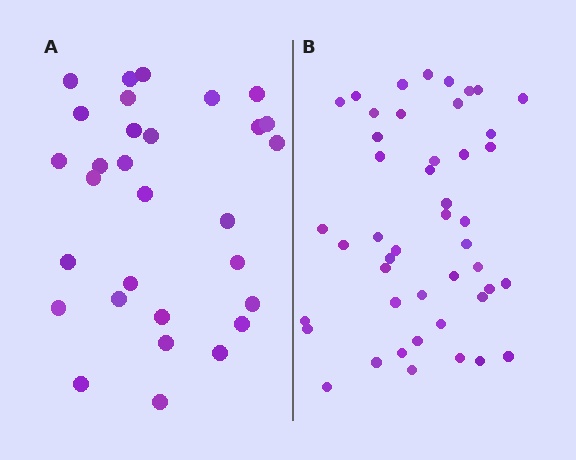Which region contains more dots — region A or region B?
Region B (the right region) has more dots.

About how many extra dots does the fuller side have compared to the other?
Region B has approximately 15 more dots than region A.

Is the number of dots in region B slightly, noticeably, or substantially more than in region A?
Region B has substantially more. The ratio is roughly 1.5 to 1.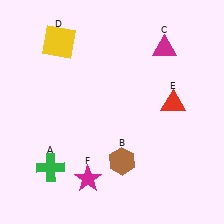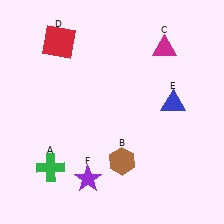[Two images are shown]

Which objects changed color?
D changed from yellow to red. E changed from red to blue. F changed from magenta to purple.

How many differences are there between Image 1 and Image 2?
There are 3 differences between the two images.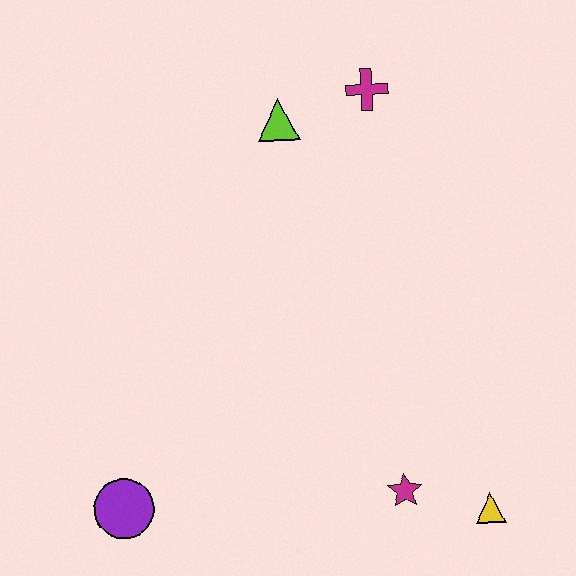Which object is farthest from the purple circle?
The magenta cross is farthest from the purple circle.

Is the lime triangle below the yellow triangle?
No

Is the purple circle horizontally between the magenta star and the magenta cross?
No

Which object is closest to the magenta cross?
The lime triangle is closest to the magenta cross.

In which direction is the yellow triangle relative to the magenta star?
The yellow triangle is to the right of the magenta star.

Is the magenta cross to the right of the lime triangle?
Yes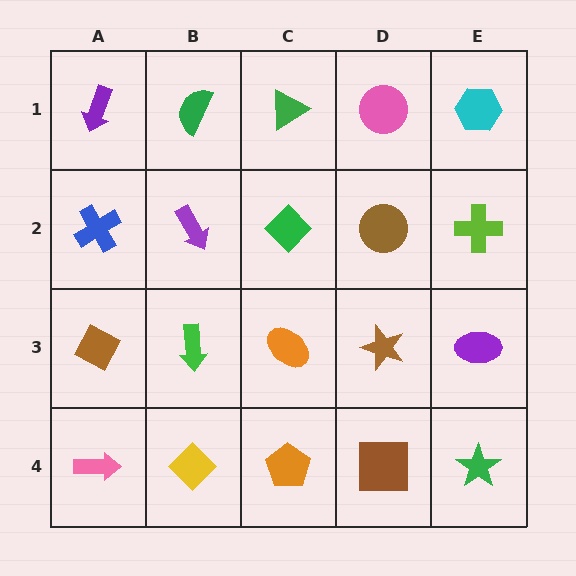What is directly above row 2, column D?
A pink circle.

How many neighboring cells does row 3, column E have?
3.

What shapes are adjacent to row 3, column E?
A lime cross (row 2, column E), a green star (row 4, column E), a brown star (row 3, column D).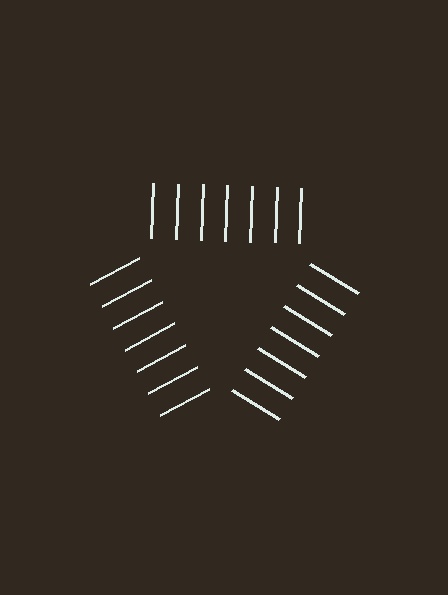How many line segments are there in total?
21 — 7 along each of the 3 edges.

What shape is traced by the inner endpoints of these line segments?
An illusory triangle — the line segments terminate on its edges but no continuous stroke is drawn.